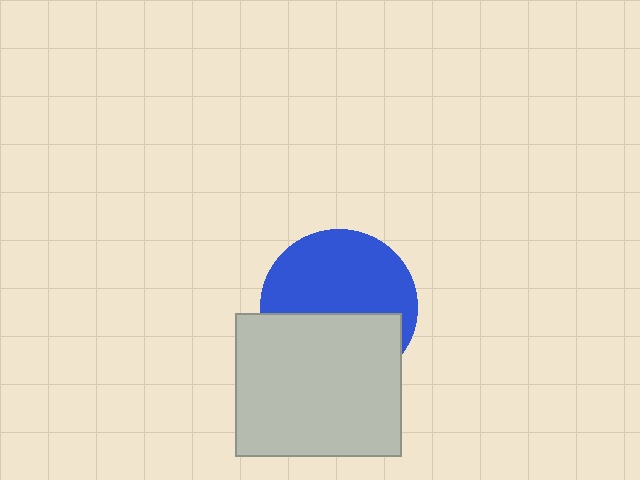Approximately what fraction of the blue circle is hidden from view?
Roughly 43% of the blue circle is hidden behind the light gray rectangle.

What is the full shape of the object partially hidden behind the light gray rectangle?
The partially hidden object is a blue circle.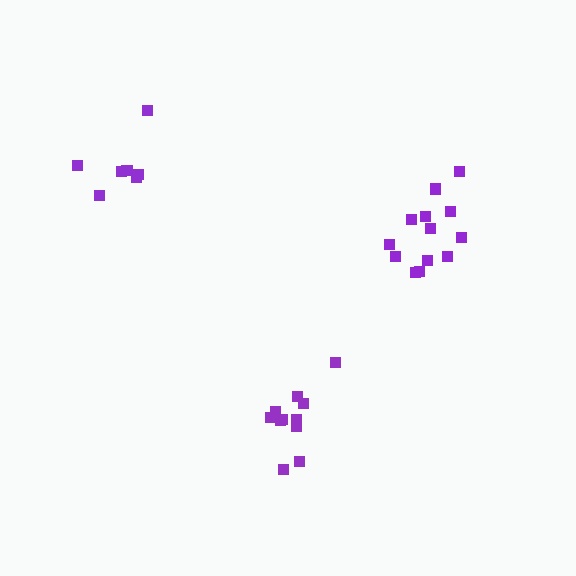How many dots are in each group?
Group 1: 11 dots, Group 2: 13 dots, Group 3: 7 dots (31 total).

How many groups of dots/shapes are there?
There are 3 groups.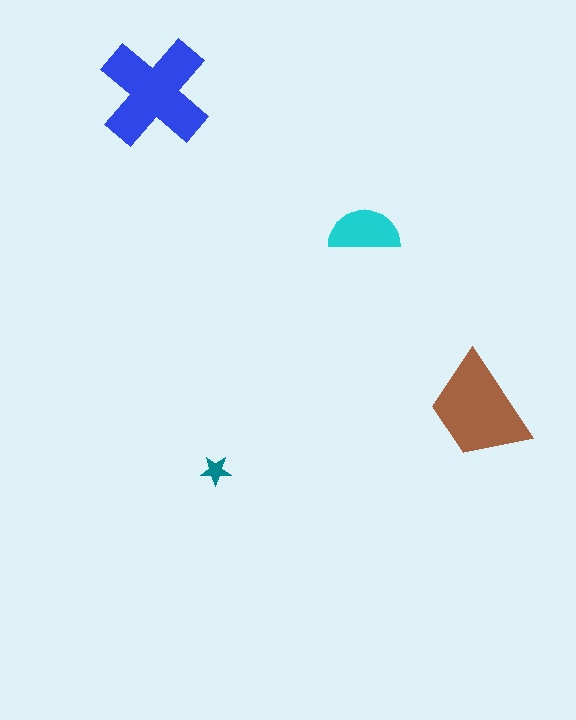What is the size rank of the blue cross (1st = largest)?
1st.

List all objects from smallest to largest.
The teal star, the cyan semicircle, the brown trapezoid, the blue cross.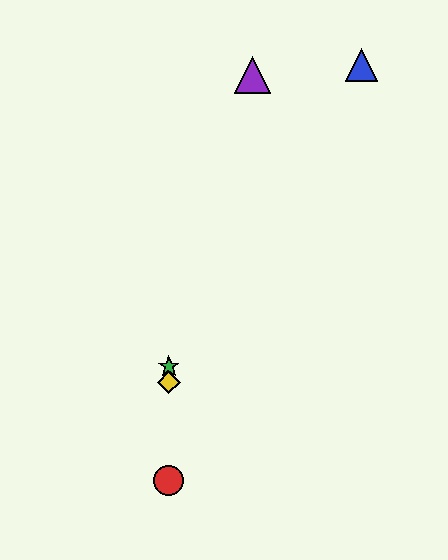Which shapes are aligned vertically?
The red circle, the green star, the yellow diamond are aligned vertically.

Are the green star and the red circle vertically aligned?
Yes, both are at x≈169.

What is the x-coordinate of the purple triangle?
The purple triangle is at x≈252.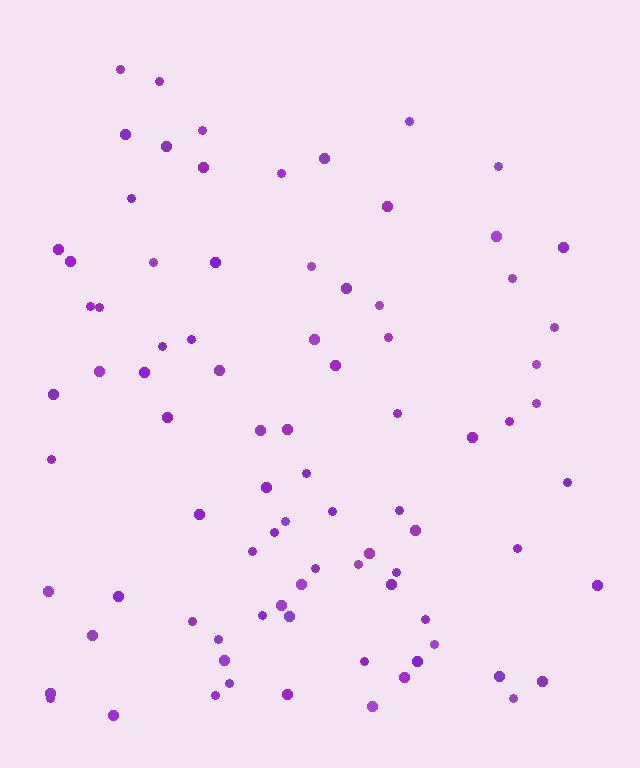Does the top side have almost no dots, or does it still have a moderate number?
Still a moderate number, just noticeably fewer than the bottom.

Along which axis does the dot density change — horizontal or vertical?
Vertical.